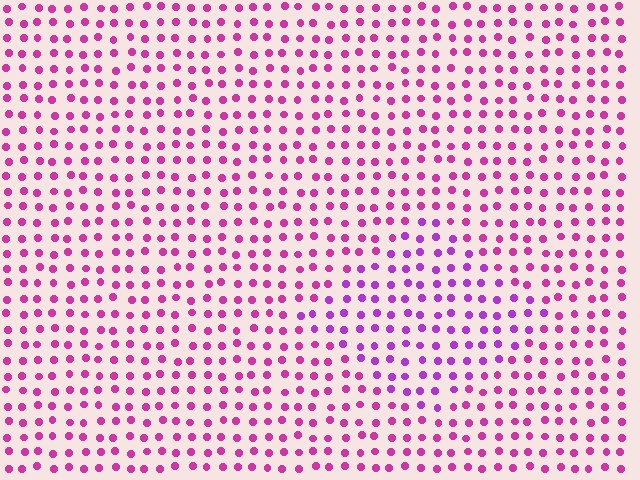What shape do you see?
I see a diamond.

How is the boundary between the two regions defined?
The boundary is defined purely by a slight shift in hue (about 29 degrees). Spacing, size, and orientation are identical on both sides.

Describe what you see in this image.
The image is filled with small magenta elements in a uniform arrangement. A diamond-shaped region is visible where the elements are tinted to a slightly different hue, forming a subtle color boundary.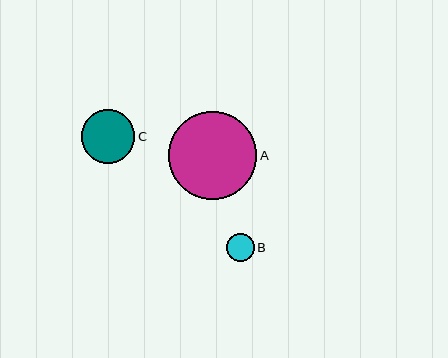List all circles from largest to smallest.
From largest to smallest: A, C, B.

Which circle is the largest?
Circle A is the largest with a size of approximately 88 pixels.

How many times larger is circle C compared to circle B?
Circle C is approximately 1.9 times the size of circle B.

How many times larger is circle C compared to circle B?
Circle C is approximately 1.9 times the size of circle B.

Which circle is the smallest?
Circle B is the smallest with a size of approximately 28 pixels.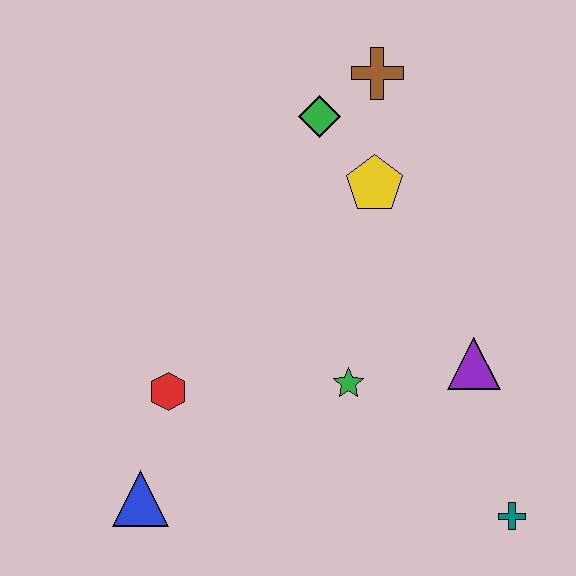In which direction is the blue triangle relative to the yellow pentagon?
The blue triangle is below the yellow pentagon.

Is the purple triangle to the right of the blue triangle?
Yes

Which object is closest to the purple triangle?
The green star is closest to the purple triangle.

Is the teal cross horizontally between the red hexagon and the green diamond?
No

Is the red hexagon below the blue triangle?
No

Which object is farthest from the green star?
The brown cross is farthest from the green star.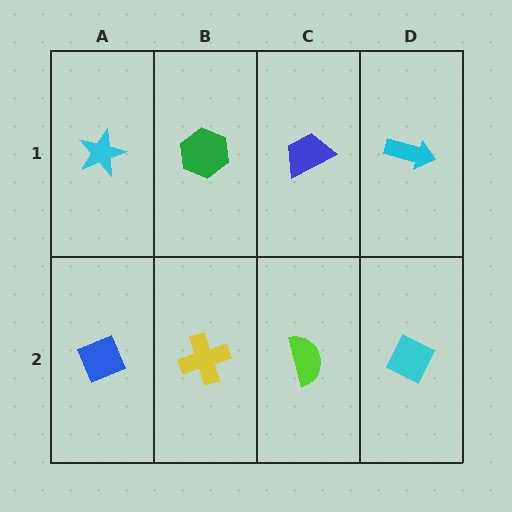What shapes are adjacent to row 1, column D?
A cyan diamond (row 2, column D), a blue trapezoid (row 1, column C).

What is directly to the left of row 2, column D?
A lime semicircle.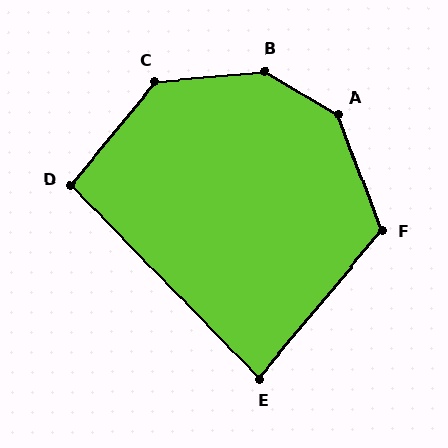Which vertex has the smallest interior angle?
E, at approximately 84 degrees.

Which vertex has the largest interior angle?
B, at approximately 144 degrees.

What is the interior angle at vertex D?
Approximately 96 degrees (obtuse).